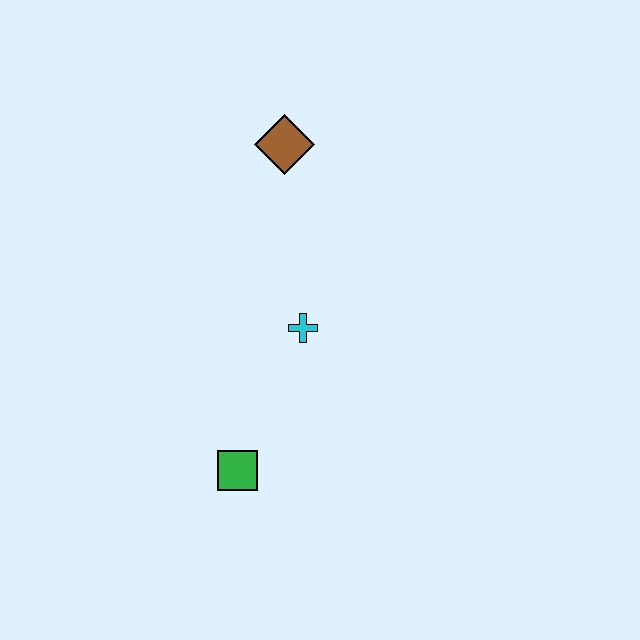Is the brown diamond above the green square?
Yes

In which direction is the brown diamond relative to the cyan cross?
The brown diamond is above the cyan cross.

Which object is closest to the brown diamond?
The cyan cross is closest to the brown diamond.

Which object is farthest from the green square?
The brown diamond is farthest from the green square.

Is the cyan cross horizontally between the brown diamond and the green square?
No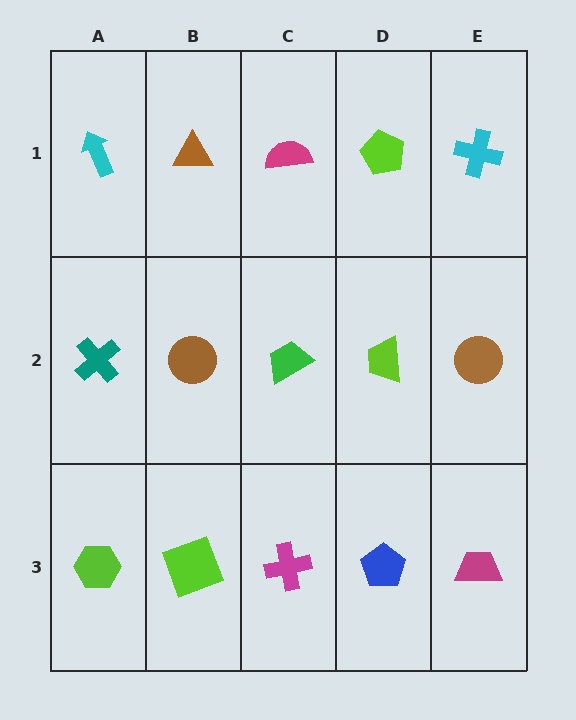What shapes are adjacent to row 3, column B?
A brown circle (row 2, column B), a lime hexagon (row 3, column A), a magenta cross (row 3, column C).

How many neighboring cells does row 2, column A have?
3.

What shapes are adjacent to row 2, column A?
A cyan arrow (row 1, column A), a lime hexagon (row 3, column A), a brown circle (row 2, column B).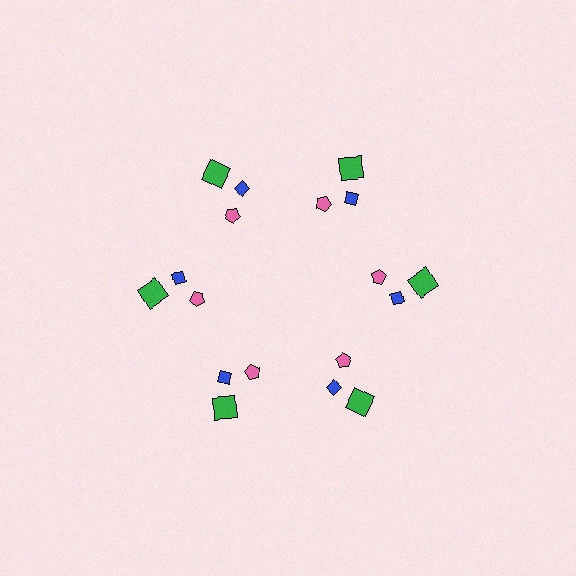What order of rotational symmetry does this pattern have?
This pattern has 6-fold rotational symmetry.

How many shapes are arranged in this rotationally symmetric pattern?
There are 18 shapes, arranged in 6 groups of 3.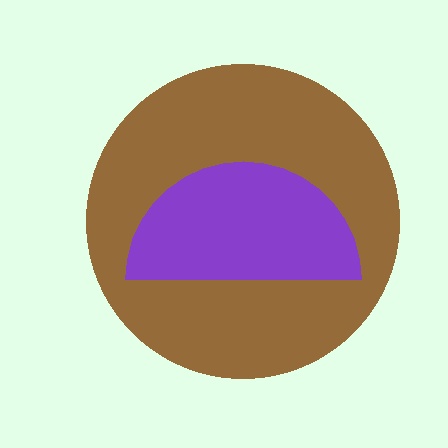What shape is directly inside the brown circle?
The purple semicircle.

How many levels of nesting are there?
2.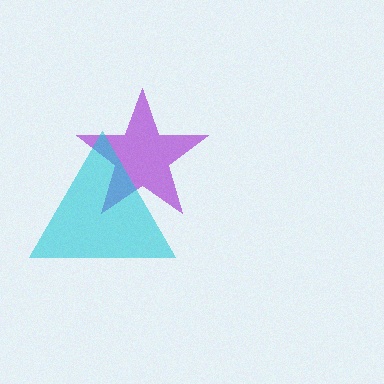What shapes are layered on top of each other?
The layered shapes are: a purple star, a cyan triangle.